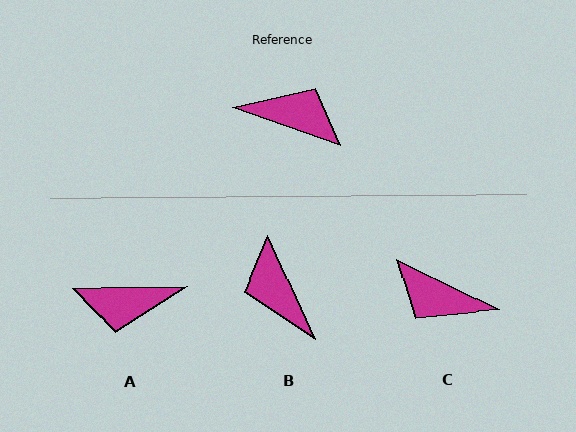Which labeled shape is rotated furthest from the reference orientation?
C, about 173 degrees away.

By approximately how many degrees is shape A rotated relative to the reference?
Approximately 160 degrees clockwise.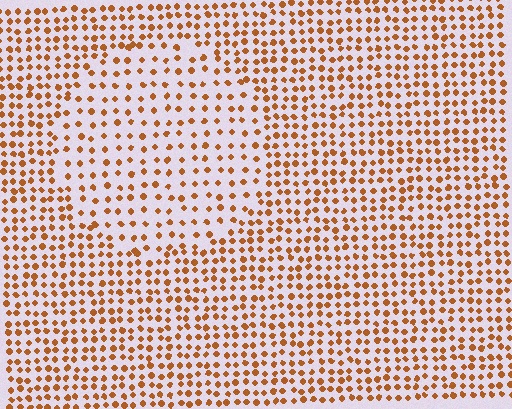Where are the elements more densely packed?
The elements are more densely packed outside the circle boundary.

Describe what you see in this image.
The image contains small brown elements arranged at two different densities. A circle-shaped region is visible where the elements are less densely packed than the surrounding area.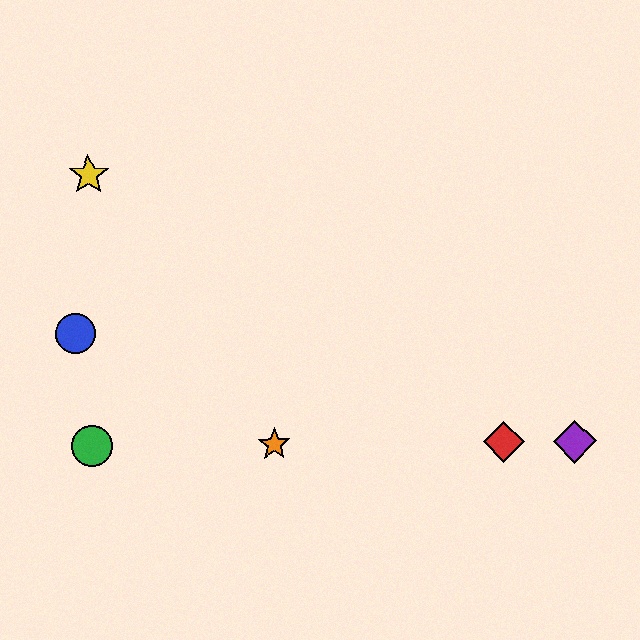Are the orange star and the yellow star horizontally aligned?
No, the orange star is at y≈444 and the yellow star is at y≈175.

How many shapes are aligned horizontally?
4 shapes (the red diamond, the green circle, the purple diamond, the orange star) are aligned horizontally.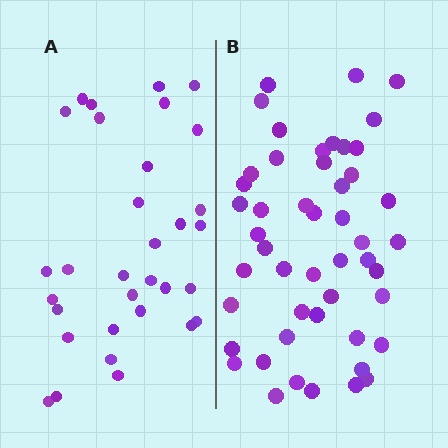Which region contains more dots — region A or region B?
Region B (the right region) has more dots.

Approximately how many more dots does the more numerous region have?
Region B has approximately 15 more dots than region A.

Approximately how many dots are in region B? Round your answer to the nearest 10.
About 50 dots. (The exact count is 49, which rounds to 50.)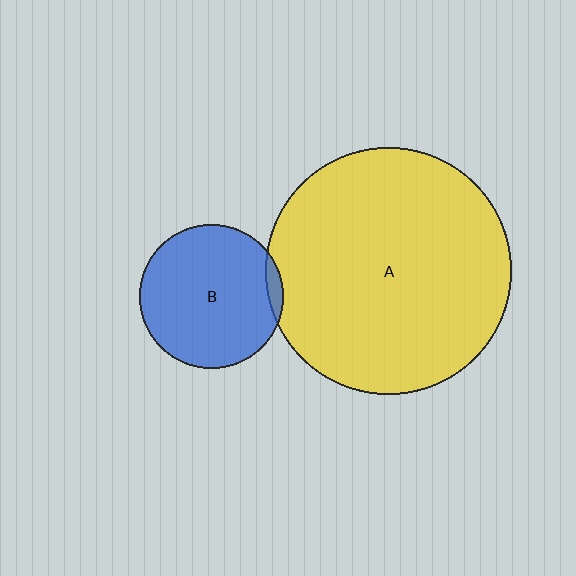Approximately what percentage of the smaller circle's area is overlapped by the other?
Approximately 5%.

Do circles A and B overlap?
Yes.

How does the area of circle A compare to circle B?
Approximately 2.9 times.